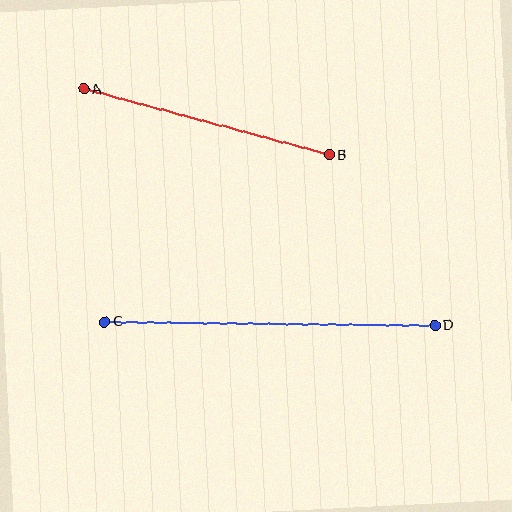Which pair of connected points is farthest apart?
Points C and D are farthest apart.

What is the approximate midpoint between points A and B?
The midpoint is at approximately (206, 122) pixels.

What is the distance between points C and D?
The distance is approximately 330 pixels.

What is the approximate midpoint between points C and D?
The midpoint is at approximately (270, 324) pixels.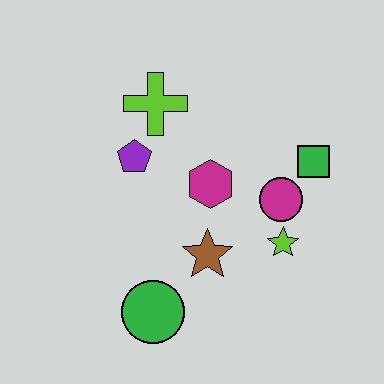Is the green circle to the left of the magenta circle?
Yes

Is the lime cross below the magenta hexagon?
No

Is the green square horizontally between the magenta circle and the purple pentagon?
No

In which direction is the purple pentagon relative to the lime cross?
The purple pentagon is below the lime cross.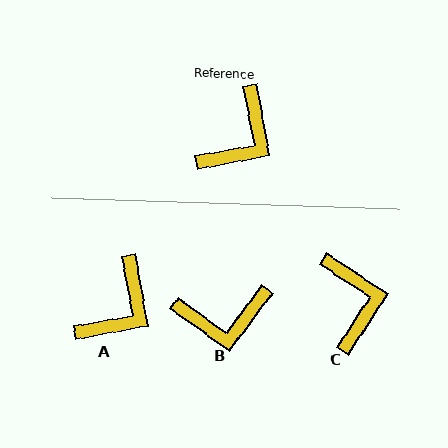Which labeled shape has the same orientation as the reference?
A.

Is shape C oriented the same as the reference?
No, it is off by about 46 degrees.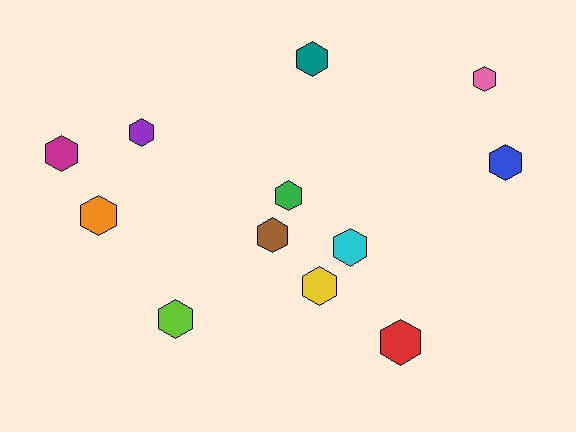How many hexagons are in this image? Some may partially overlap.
There are 12 hexagons.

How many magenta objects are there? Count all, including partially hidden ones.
There is 1 magenta object.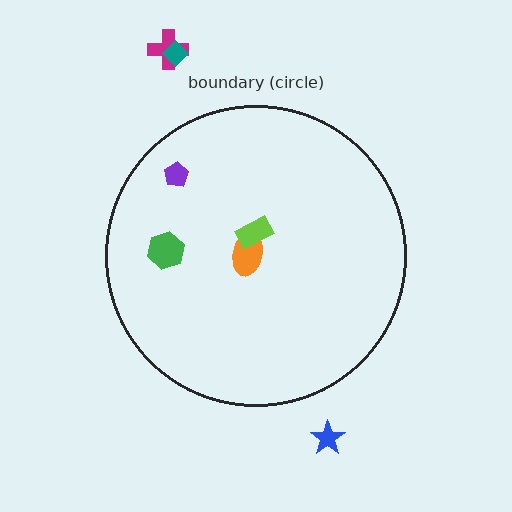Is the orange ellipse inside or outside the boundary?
Inside.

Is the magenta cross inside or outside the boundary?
Outside.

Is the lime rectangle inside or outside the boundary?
Inside.